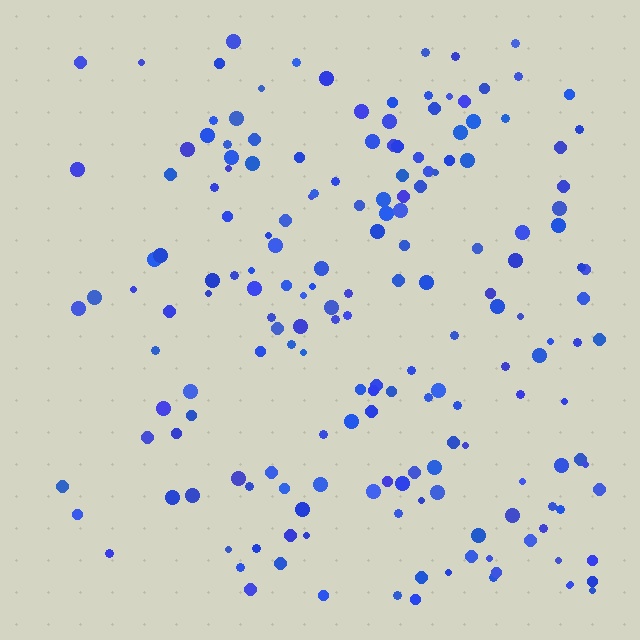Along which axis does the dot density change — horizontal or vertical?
Horizontal.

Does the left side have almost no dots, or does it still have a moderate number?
Still a moderate number, just noticeably fewer than the right.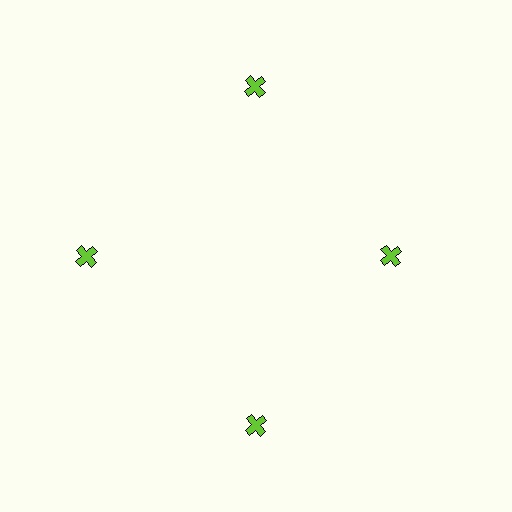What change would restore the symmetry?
The symmetry would be restored by moving it outward, back onto the ring so that all 4 crosses sit at equal angles and equal distance from the center.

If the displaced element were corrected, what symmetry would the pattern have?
It would have 4-fold rotational symmetry — the pattern would map onto itself every 90 degrees.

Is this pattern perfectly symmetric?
No. The 4 lime crosses are arranged in a ring, but one element near the 3 o'clock position is pulled inward toward the center, breaking the 4-fold rotational symmetry.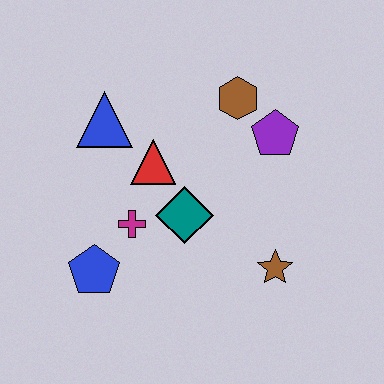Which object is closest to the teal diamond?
The magenta cross is closest to the teal diamond.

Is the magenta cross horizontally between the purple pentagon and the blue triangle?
Yes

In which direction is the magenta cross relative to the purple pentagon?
The magenta cross is to the left of the purple pentagon.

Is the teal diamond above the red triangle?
No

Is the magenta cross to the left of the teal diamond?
Yes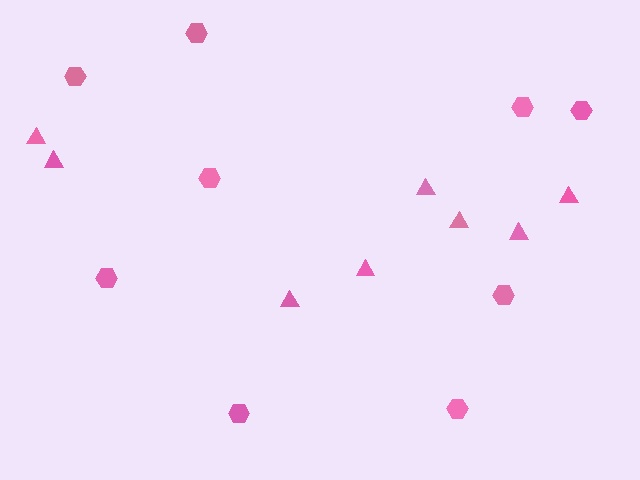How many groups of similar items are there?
There are 2 groups: one group of hexagons (9) and one group of triangles (8).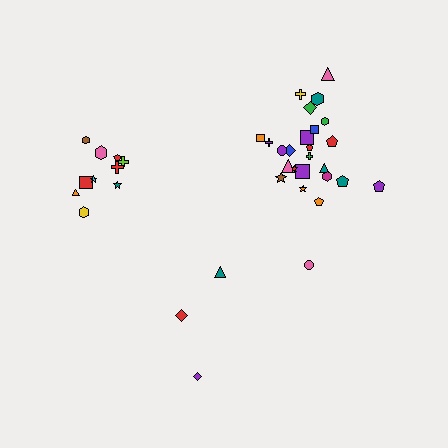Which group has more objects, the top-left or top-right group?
The top-right group.